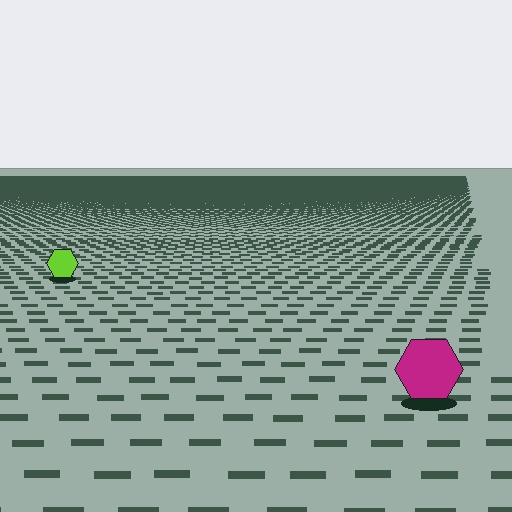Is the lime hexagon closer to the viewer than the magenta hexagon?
No. The magenta hexagon is closer — you can tell from the texture gradient: the ground texture is coarser near it.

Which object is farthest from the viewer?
The lime hexagon is farthest from the viewer. It appears smaller and the ground texture around it is denser.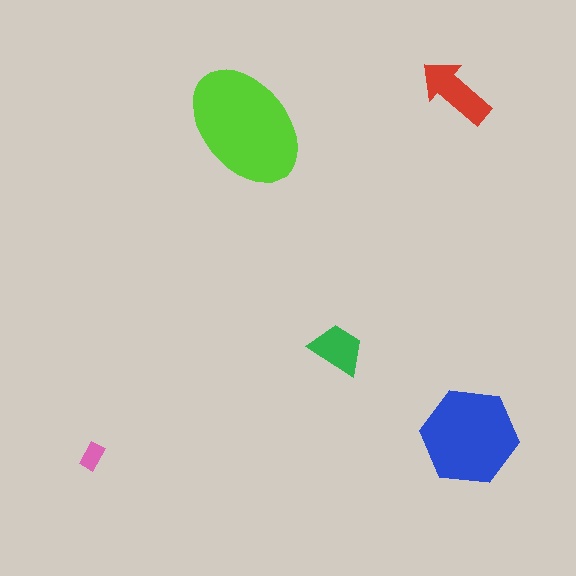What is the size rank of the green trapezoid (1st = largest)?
4th.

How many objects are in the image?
There are 5 objects in the image.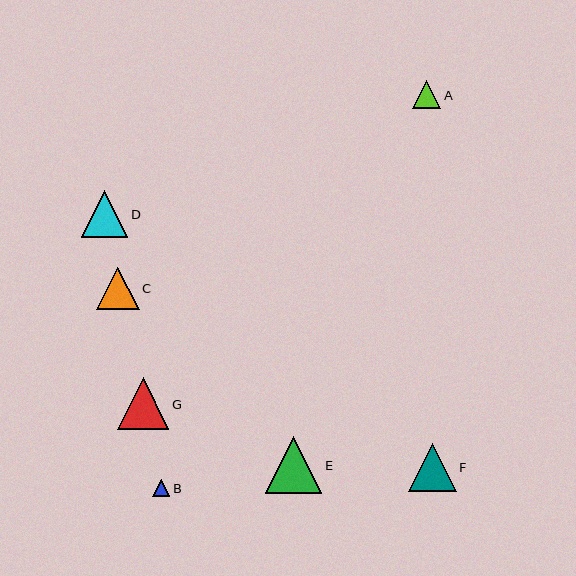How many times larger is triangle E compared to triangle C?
Triangle E is approximately 1.3 times the size of triangle C.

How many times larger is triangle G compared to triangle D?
Triangle G is approximately 1.1 times the size of triangle D.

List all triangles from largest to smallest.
From largest to smallest: E, G, F, D, C, A, B.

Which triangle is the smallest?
Triangle B is the smallest with a size of approximately 17 pixels.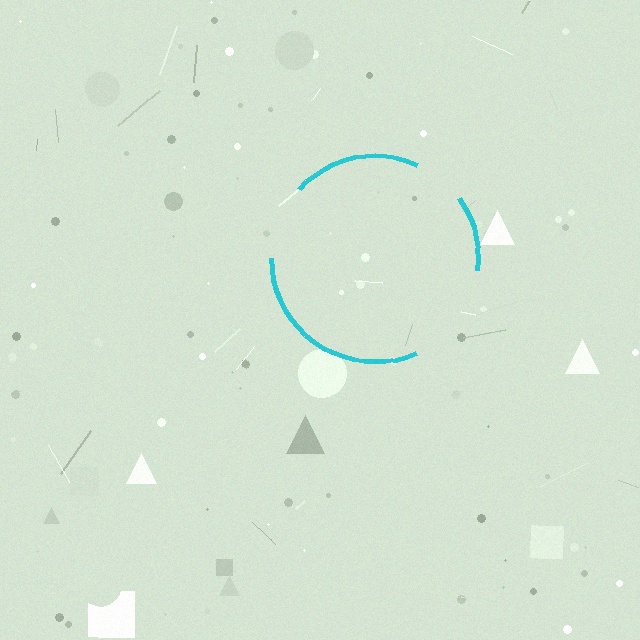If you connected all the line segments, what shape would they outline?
They would outline a circle.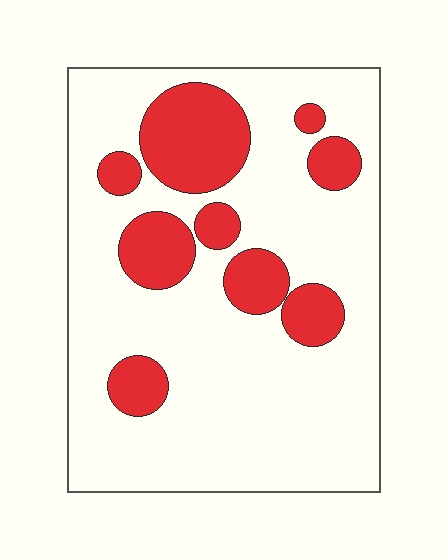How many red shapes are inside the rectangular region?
9.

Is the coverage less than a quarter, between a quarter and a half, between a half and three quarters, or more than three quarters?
Less than a quarter.